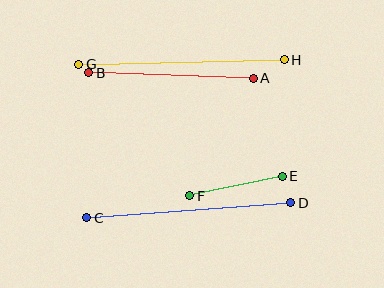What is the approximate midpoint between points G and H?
The midpoint is at approximately (182, 62) pixels.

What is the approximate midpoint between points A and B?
The midpoint is at approximately (171, 75) pixels.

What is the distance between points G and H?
The distance is approximately 205 pixels.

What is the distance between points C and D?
The distance is approximately 205 pixels.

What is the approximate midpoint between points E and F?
The midpoint is at approximately (236, 186) pixels.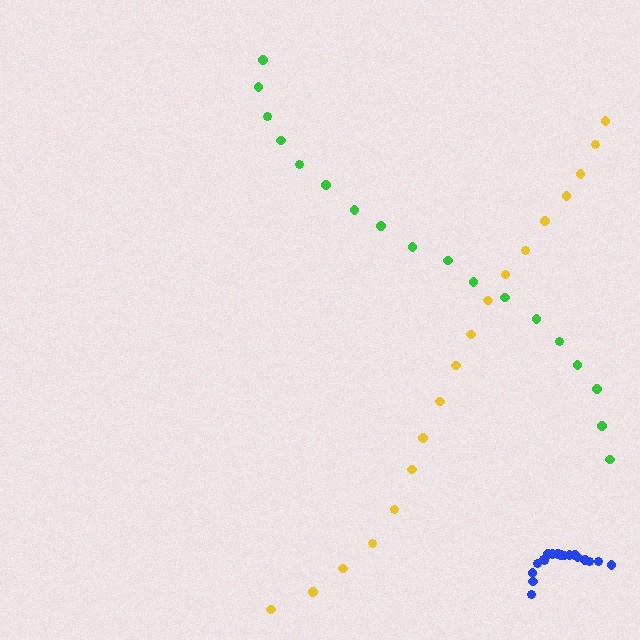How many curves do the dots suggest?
There are 3 distinct paths.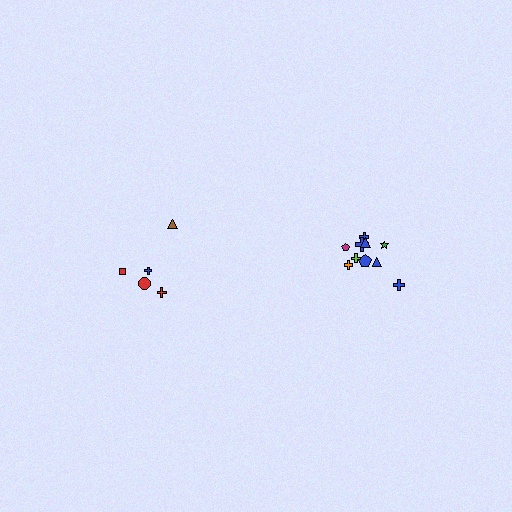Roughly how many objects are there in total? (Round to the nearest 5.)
Roughly 15 objects in total.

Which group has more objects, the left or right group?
The right group.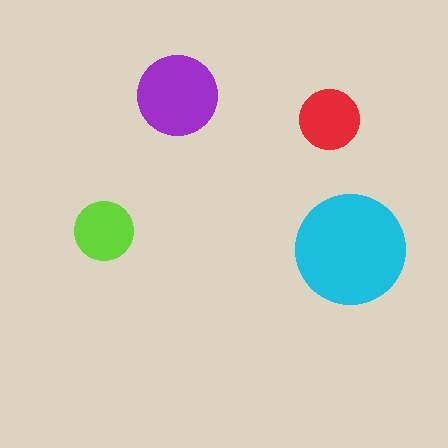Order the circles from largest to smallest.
the cyan one, the purple one, the red one, the lime one.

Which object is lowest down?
The cyan circle is bottommost.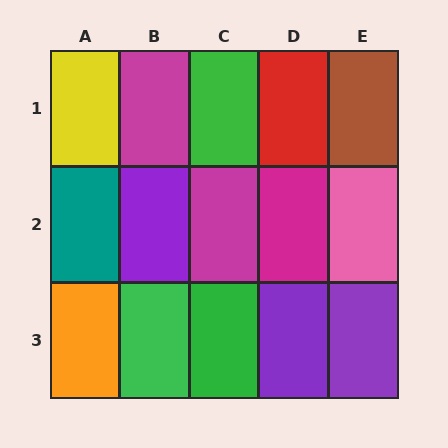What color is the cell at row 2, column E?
Pink.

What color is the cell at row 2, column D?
Magenta.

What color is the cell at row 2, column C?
Magenta.